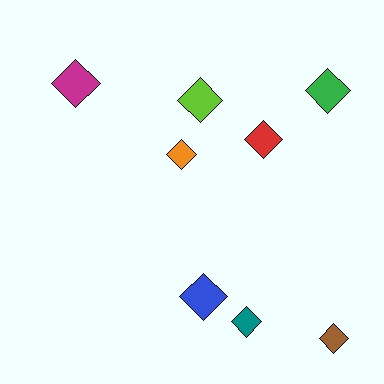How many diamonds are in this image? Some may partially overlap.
There are 8 diamonds.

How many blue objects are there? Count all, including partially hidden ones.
There is 1 blue object.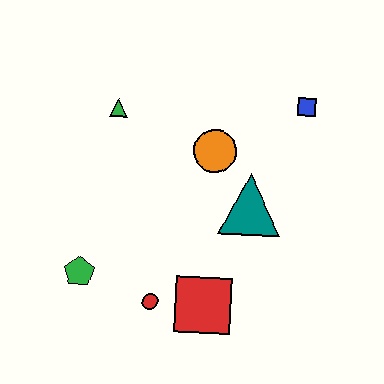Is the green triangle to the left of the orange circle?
Yes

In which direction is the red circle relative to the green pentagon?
The red circle is to the right of the green pentagon.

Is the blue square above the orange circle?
Yes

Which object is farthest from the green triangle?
The red square is farthest from the green triangle.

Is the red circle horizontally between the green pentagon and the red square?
Yes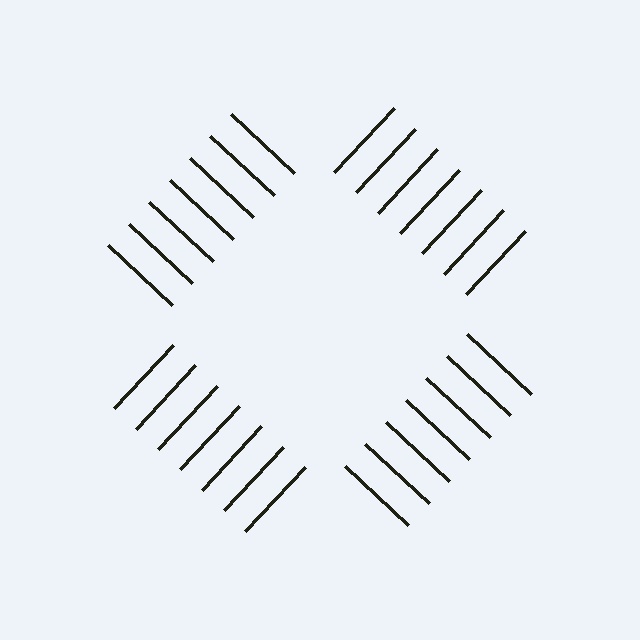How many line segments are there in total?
28 — 7 along each of the 4 edges.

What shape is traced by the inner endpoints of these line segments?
An illusory square — the line segments terminate on its edges but no continuous stroke is drawn.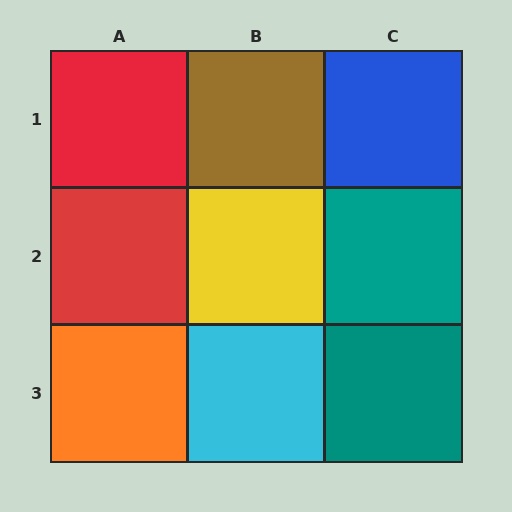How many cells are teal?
2 cells are teal.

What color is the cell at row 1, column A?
Red.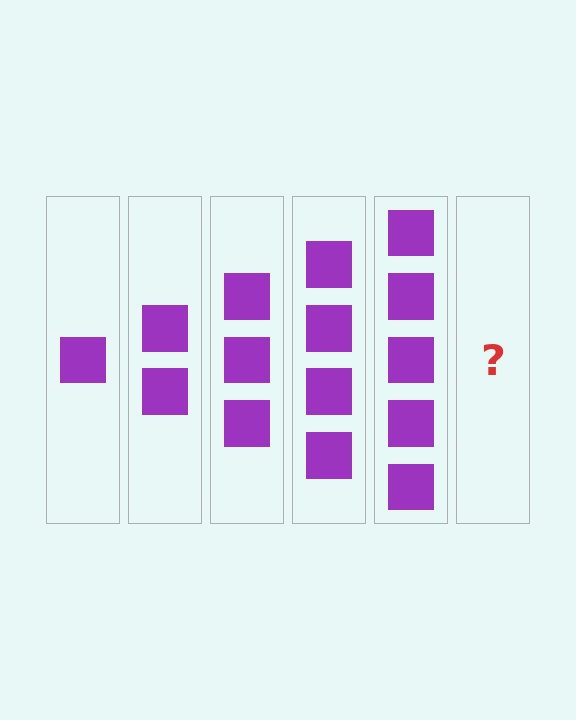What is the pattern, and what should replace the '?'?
The pattern is that each step adds one more square. The '?' should be 6 squares.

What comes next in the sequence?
The next element should be 6 squares.